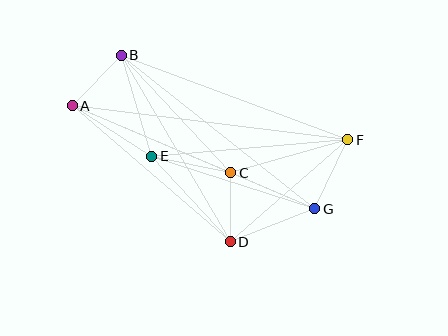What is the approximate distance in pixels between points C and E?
The distance between C and E is approximately 81 pixels.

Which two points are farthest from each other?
Points A and F are farthest from each other.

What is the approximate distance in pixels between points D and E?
The distance between D and E is approximately 116 pixels.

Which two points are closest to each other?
Points C and D are closest to each other.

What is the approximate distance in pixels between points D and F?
The distance between D and F is approximately 156 pixels.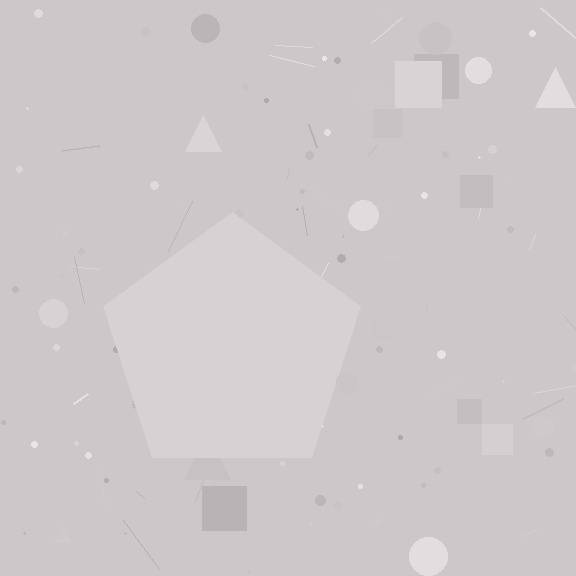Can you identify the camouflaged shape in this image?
The camouflaged shape is a pentagon.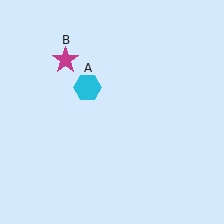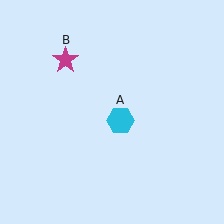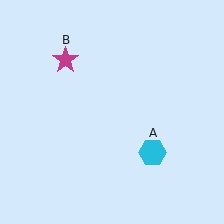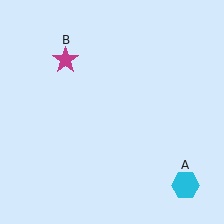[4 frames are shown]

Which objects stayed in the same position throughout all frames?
Magenta star (object B) remained stationary.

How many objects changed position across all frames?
1 object changed position: cyan hexagon (object A).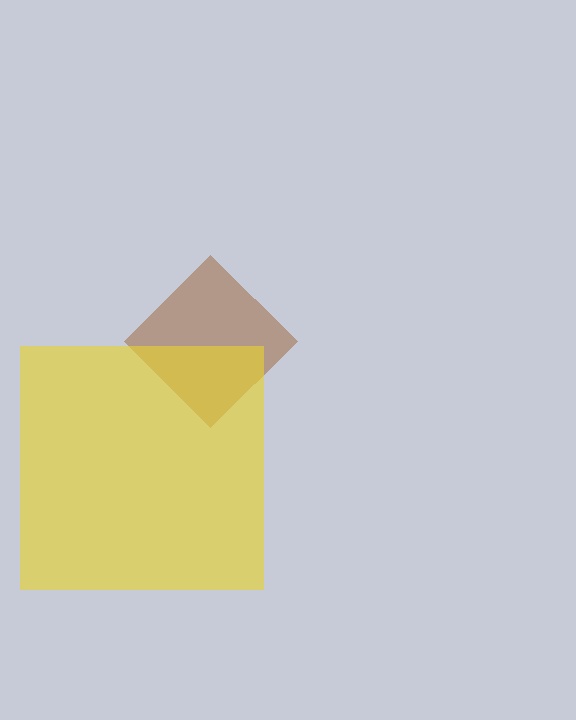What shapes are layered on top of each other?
The layered shapes are: a brown diamond, a yellow square.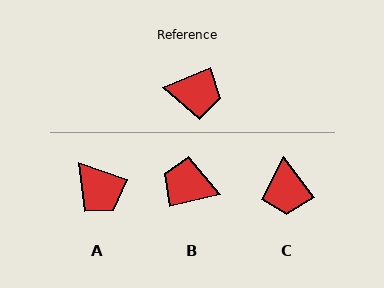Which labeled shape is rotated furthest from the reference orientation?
B, about 171 degrees away.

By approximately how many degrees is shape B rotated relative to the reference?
Approximately 171 degrees counter-clockwise.